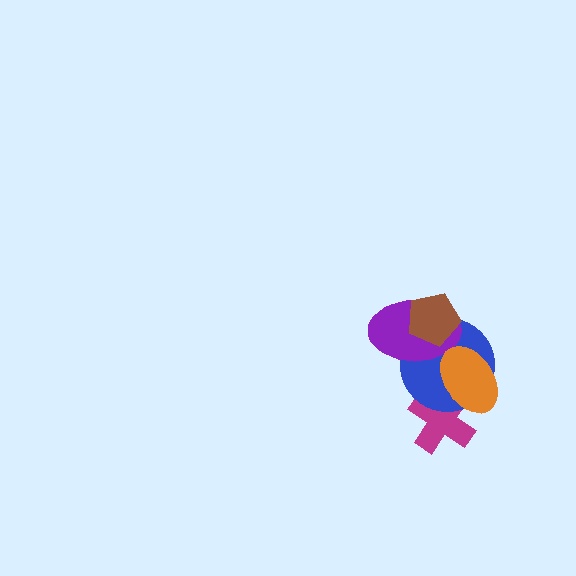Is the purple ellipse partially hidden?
Yes, it is partially covered by another shape.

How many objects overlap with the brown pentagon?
2 objects overlap with the brown pentagon.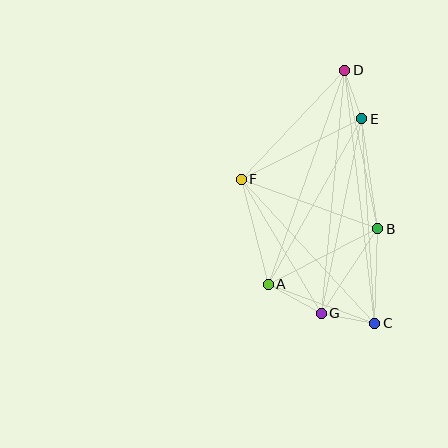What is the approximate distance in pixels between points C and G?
The distance between C and G is approximately 54 pixels.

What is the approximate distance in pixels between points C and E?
The distance between C and E is approximately 205 pixels.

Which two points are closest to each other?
Points D and E are closest to each other.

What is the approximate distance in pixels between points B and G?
The distance between B and G is approximately 102 pixels.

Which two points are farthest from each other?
Points C and D are farthest from each other.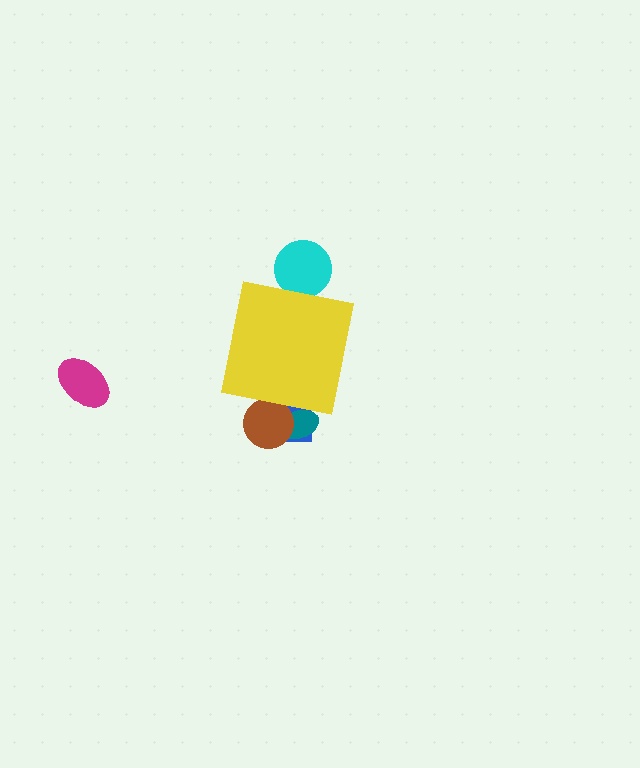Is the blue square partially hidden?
Yes, the blue square is partially hidden behind the yellow square.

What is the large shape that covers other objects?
A yellow square.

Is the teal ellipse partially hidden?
Yes, the teal ellipse is partially hidden behind the yellow square.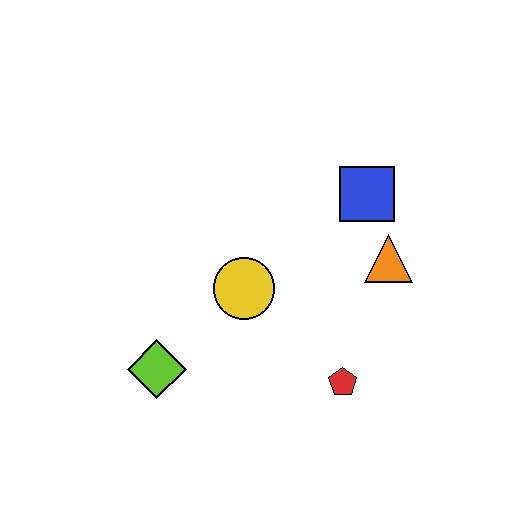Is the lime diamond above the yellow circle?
No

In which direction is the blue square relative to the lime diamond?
The blue square is to the right of the lime diamond.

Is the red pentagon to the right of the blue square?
No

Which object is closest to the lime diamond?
The yellow circle is closest to the lime diamond.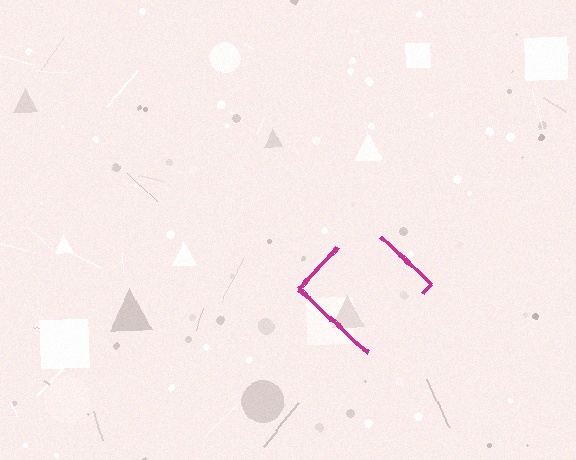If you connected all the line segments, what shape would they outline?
They would outline a diamond.